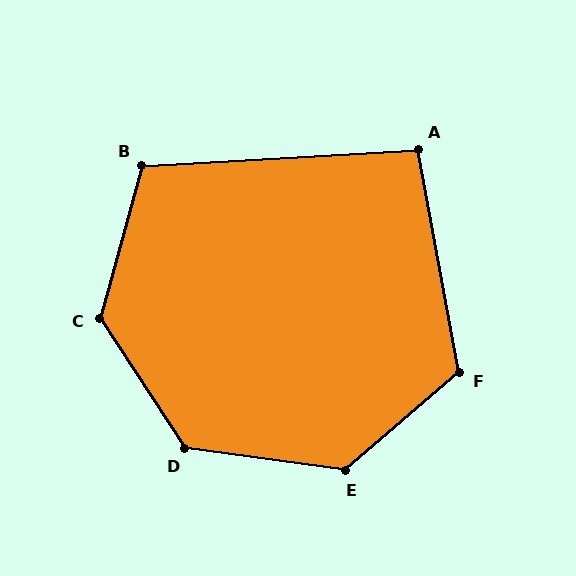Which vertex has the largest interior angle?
E, at approximately 132 degrees.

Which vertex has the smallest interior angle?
A, at approximately 97 degrees.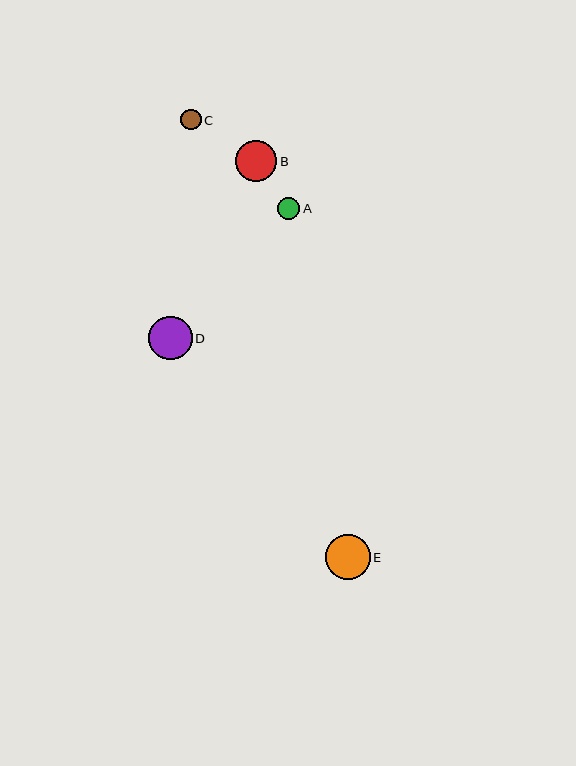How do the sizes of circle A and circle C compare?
Circle A and circle C are approximately the same size.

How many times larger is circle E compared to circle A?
Circle E is approximately 2.0 times the size of circle A.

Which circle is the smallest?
Circle C is the smallest with a size of approximately 20 pixels.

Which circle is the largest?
Circle E is the largest with a size of approximately 45 pixels.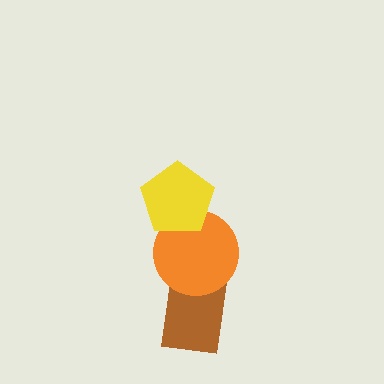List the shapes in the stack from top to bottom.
From top to bottom: the yellow pentagon, the orange circle, the brown rectangle.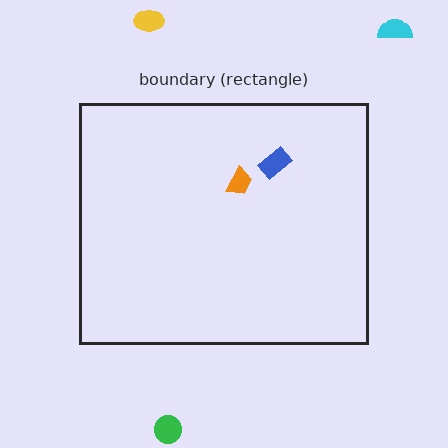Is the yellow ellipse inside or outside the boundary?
Outside.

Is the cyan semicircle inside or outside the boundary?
Outside.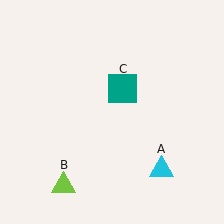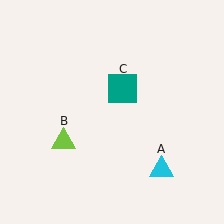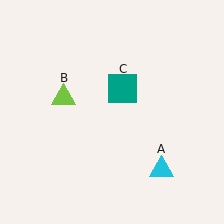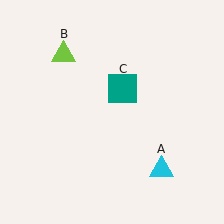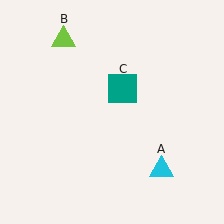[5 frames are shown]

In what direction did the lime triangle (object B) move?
The lime triangle (object B) moved up.